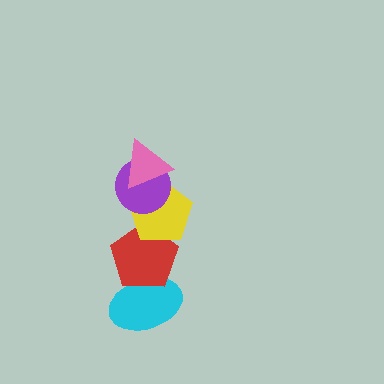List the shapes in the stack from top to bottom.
From top to bottom: the pink triangle, the purple circle, the yellow pentagon, the red pentagon, the cyan ellipse.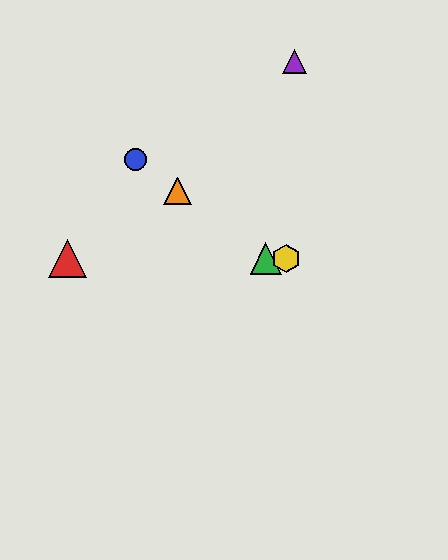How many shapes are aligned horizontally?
3 shapes (the red triangle, the green triangle, the yellow hexagon) are aligned horizontally.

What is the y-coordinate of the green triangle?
The green triangle is at y≈259.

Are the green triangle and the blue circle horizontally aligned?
No, the green triangle is at y≈259 and the blue circle is at y≈160.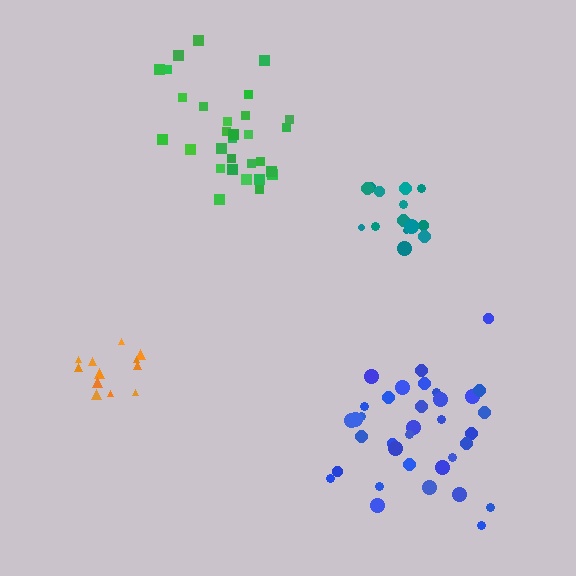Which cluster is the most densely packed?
Orange.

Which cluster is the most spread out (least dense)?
Teal.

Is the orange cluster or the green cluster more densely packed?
Orange.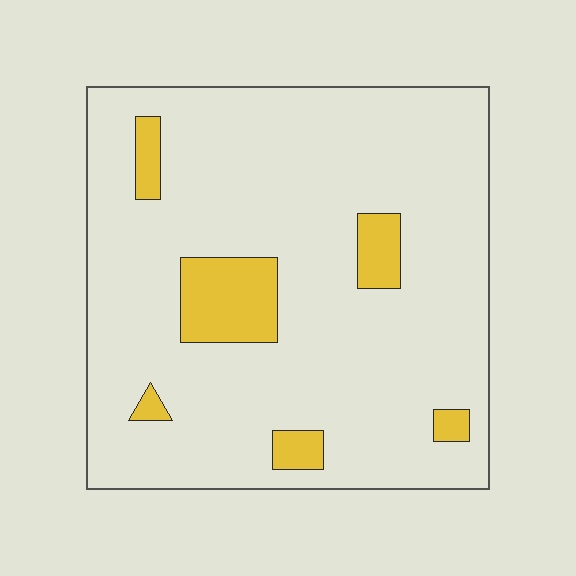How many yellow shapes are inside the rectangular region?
6.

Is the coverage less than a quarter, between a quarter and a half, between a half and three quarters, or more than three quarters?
Less than a quarter.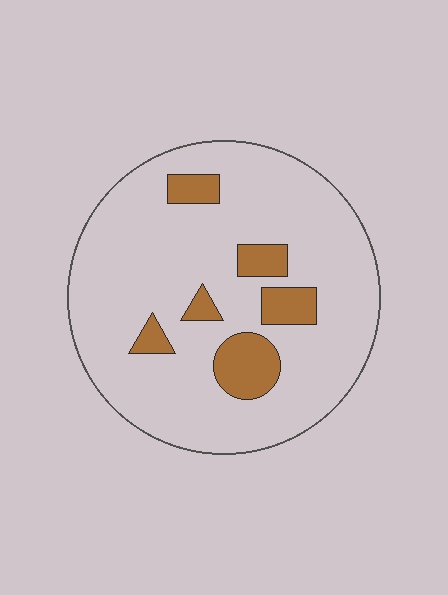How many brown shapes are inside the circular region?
6.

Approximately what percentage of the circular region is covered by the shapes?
Approximately 15%.